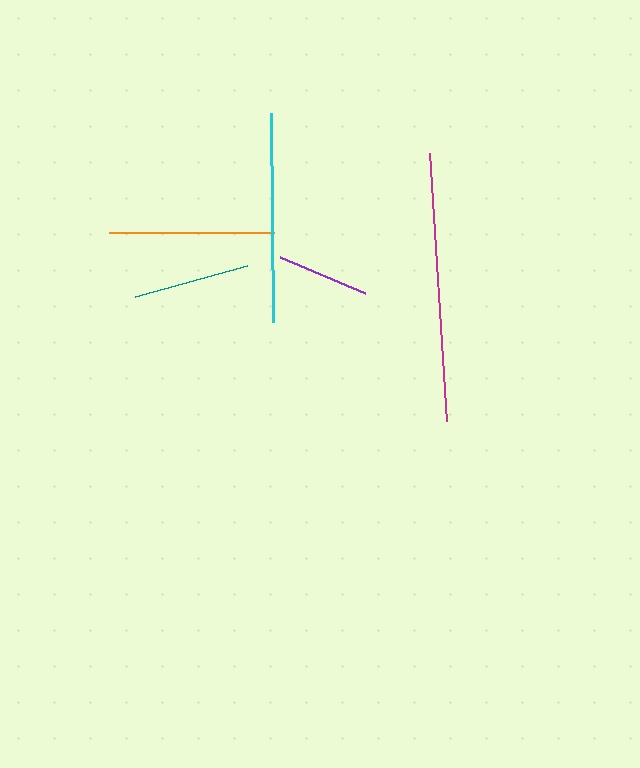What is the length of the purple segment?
The purple segment is approximately 92 pixels long.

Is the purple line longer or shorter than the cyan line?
The cyan line is longer than the purple line.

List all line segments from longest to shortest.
From longest to shortest: magenta, cyan, orange, teal, purple.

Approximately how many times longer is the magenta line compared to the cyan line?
The magenta line is approximately 1.3 times the length of the cyan line.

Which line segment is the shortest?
The purple line is the shortest at approximately 92 pixels.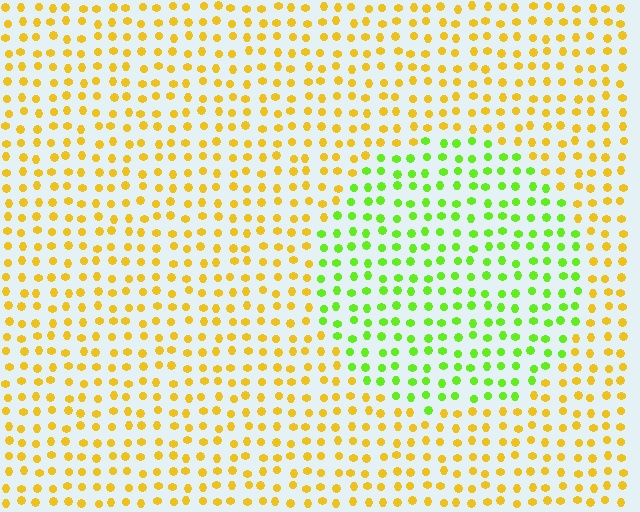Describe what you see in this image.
The image is filled with small yellow elements in a uniform arrangement. A circle-shaped region is visible where the elements are tinted to a slightly different hue, forming a subtle color boundary.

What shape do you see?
I see a circle.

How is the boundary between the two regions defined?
The boundary is defined purely by a slight shift in hue (about 53 degrees). Spacing, size, and orientation are identical on both sides.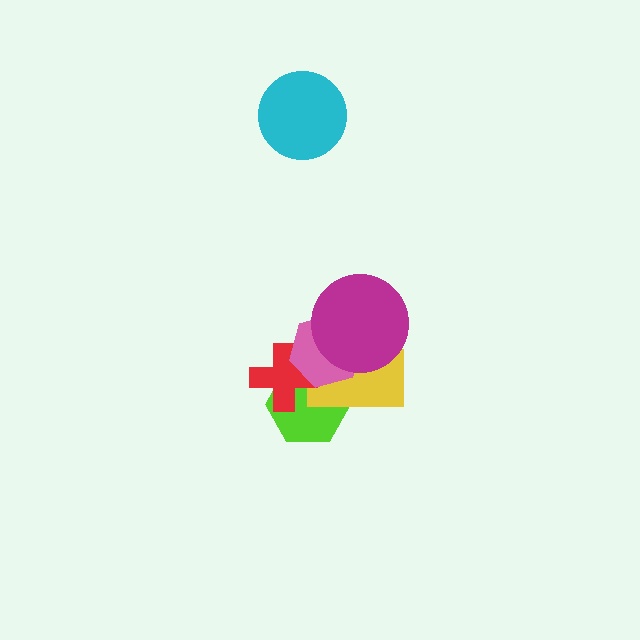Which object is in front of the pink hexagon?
The magenta circle is in front of the pink hexagon.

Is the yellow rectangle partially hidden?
Yes, it is partially covered by another shape.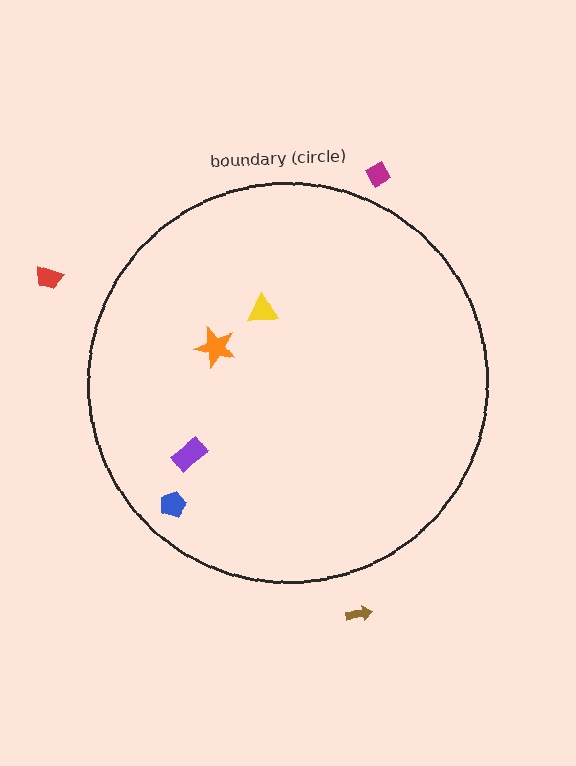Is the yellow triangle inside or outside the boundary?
Inside.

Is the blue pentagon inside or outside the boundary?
Inside.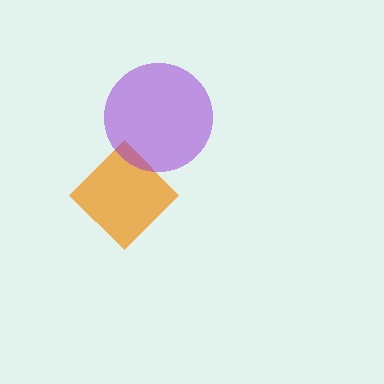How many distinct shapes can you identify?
There are 2 distinct shapes: an orange diamond, a purple circle.